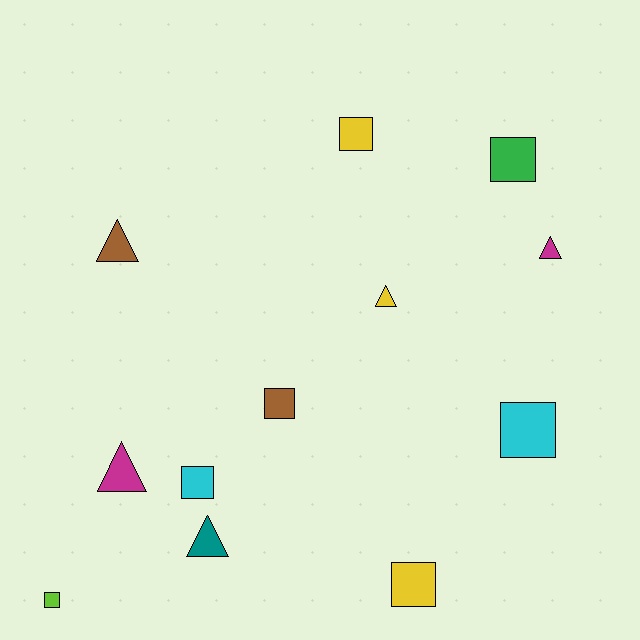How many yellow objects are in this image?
There are 3 yellow objects.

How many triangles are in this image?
There are 5 triangles.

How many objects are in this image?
There are 12 objects.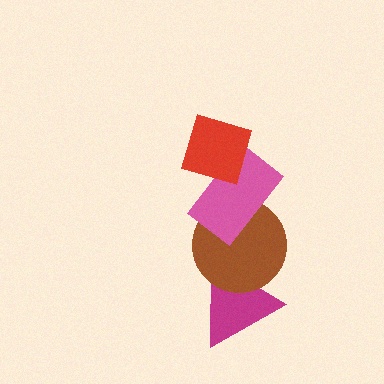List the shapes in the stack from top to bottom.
From top to bottom: the red diamond, the pink rectangle, the brown circle, the magenta triangle.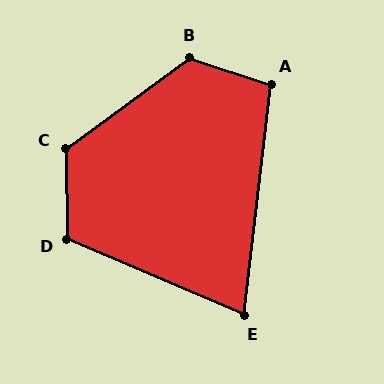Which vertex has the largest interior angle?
B, at approximately 126 degrees.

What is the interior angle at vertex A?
Approximately 101 degrees (obtuse).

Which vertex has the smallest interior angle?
E, at approximately 74 degrees.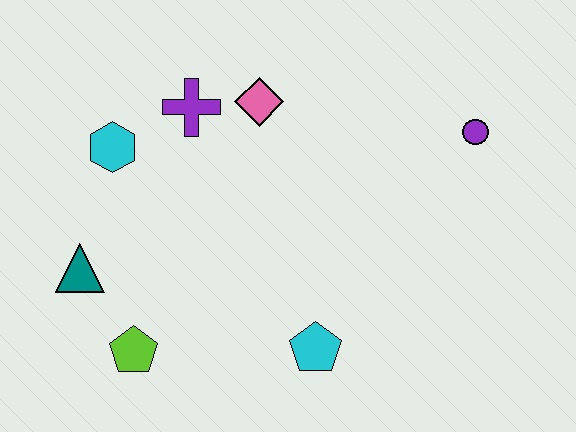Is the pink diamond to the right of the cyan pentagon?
No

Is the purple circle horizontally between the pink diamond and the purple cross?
No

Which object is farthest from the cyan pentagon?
The cyan hexagon is farthest from the cyan pentagon.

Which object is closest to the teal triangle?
The lime pentagon is closest to the teal triangle.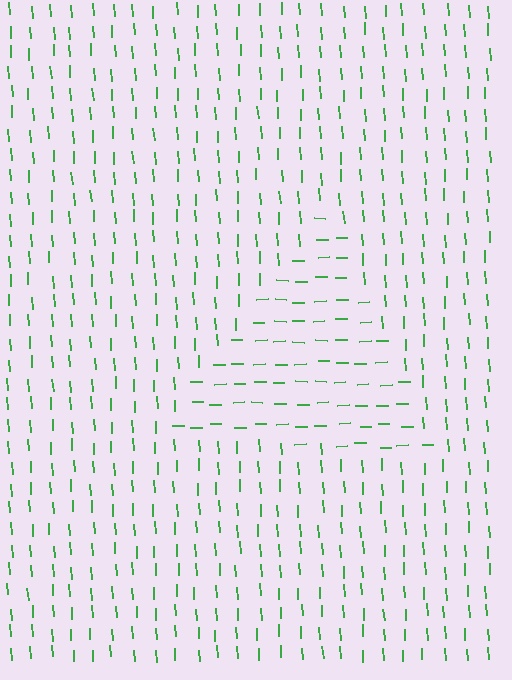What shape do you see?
I see a triangle.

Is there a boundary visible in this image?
Yes, there is a texture boundary formed by a change in line orientation.